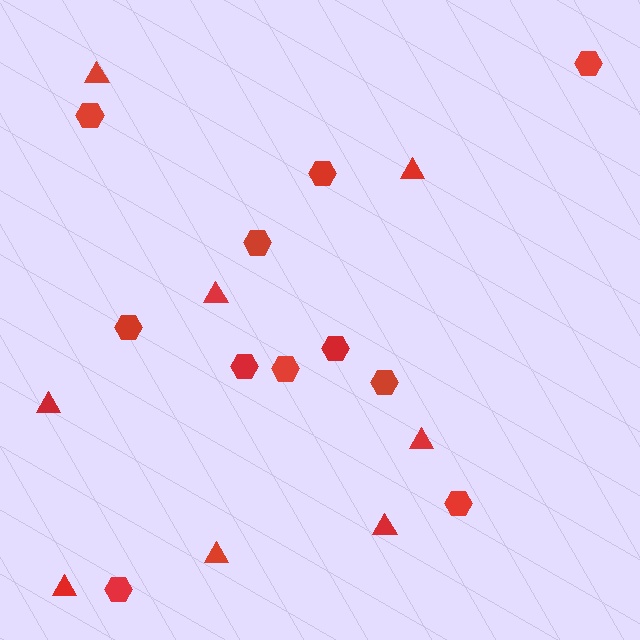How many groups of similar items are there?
There are 2 groups: one group of hexagons (11) and one group of triangles (8).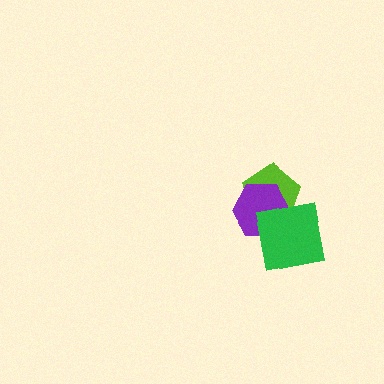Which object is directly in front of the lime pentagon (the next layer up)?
The purple hexagon is directly in front of the lime pentagon.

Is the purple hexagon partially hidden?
Yes, it is partially covered by another shape.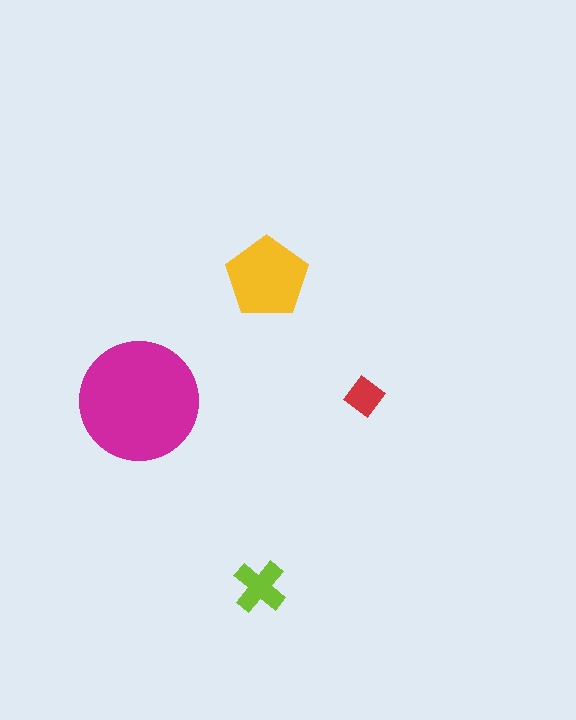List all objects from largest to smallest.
The magenta circle, the yellow pentagon, the lime cross, the red diamond.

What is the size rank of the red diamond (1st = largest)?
4th.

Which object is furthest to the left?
The magenta circle is leftmost.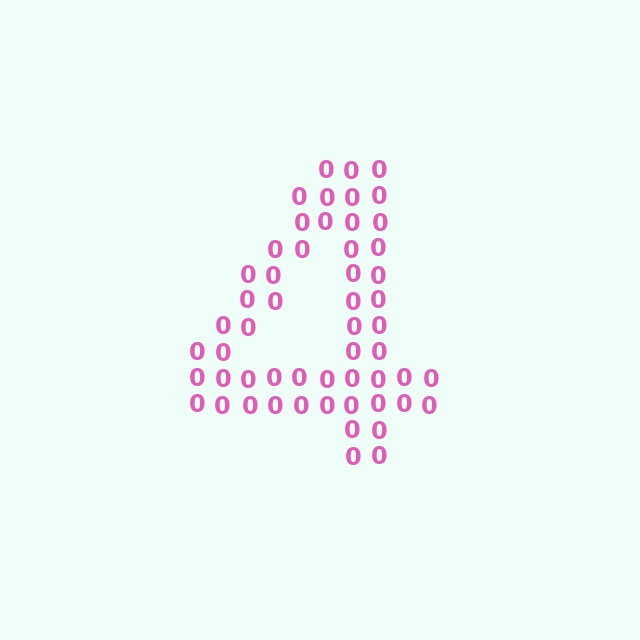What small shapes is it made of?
It is made of small digit 0's.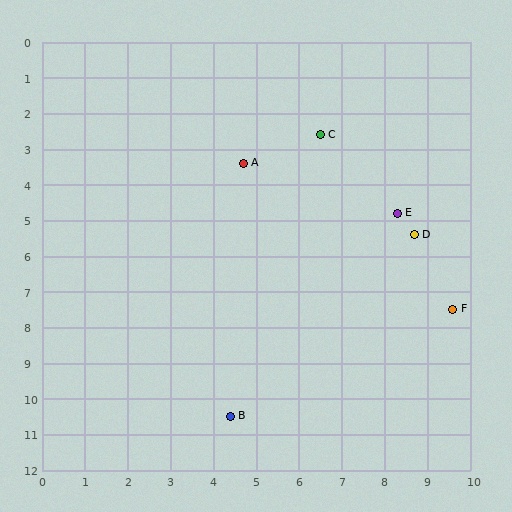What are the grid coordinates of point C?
Point C is at approximately (6.5, 2.6).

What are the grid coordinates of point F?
Point F is at approximately (9.6, 7.5).